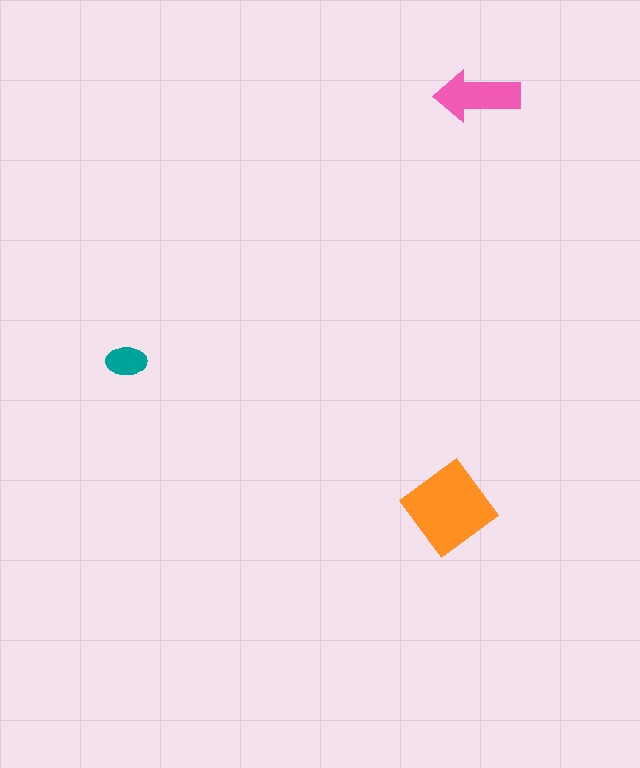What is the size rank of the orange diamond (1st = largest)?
1st.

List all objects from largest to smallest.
The orange diamond, the pink arrow, the teal ellipse.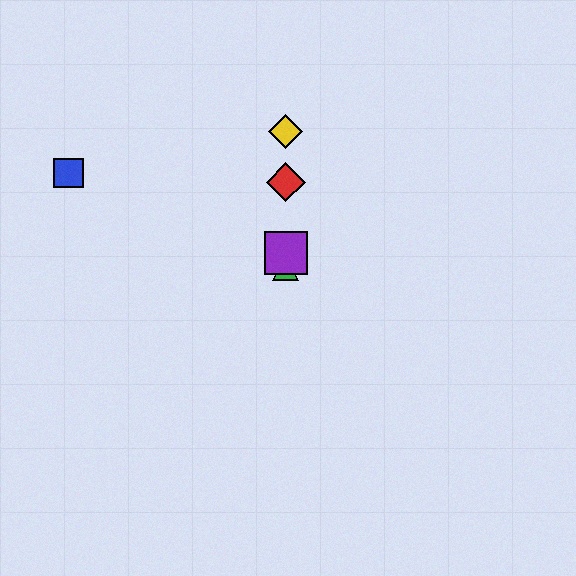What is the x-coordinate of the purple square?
The purple square is at x≈286.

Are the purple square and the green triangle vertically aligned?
Yes, both are at x≈286.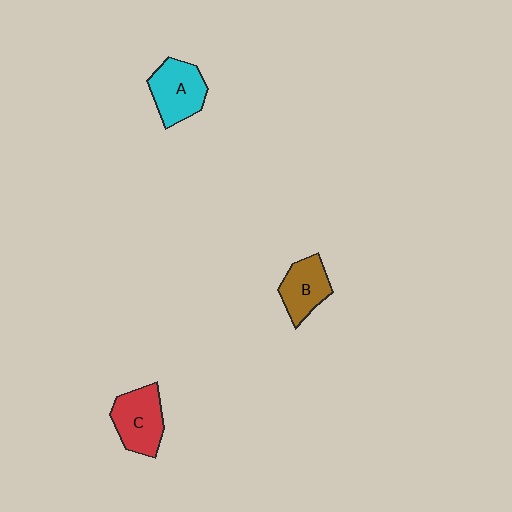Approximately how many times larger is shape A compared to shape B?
Approximately 1.2 times.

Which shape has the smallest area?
Shape B (brown).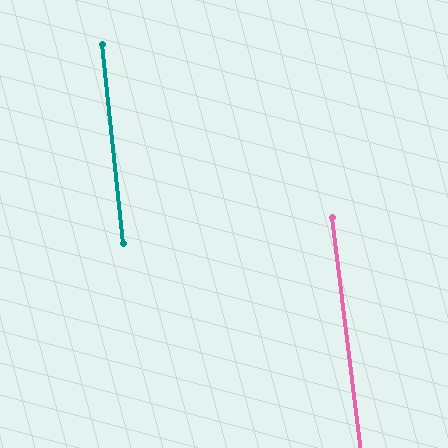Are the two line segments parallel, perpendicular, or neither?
Parallel — their directions differ by only 1.2°.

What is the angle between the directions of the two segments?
Approximately 1 degree.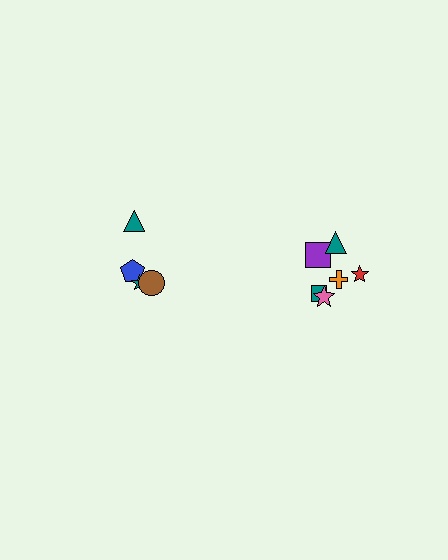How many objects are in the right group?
There are 6 objects.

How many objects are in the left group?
There are 4 objects.